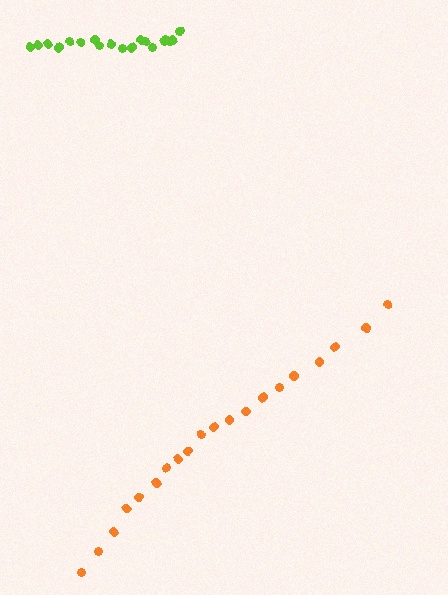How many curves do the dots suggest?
There are 2 distinct paths.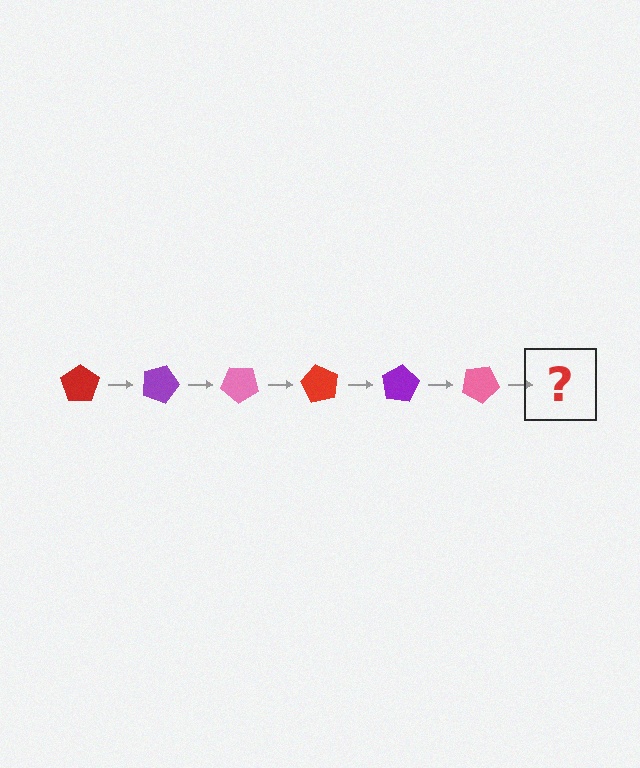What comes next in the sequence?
The next element should be a red pentagon, rotated 120 degrees from the start.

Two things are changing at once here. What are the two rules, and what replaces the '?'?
The two rules are that it rotates 20 degrees each step and the color cycles through red, purple, and pink. The '?' should be a red pentagon, rotated 120 degrees from the start.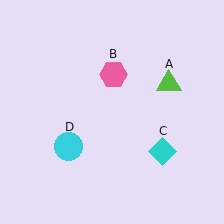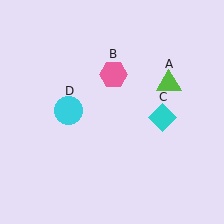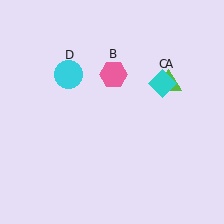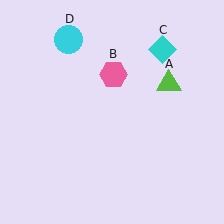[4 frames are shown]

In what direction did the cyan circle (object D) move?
The cyan circle (object D) moved up.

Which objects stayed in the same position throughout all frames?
Lime triangle (object A) and pink hexagon (object B) remained stationary.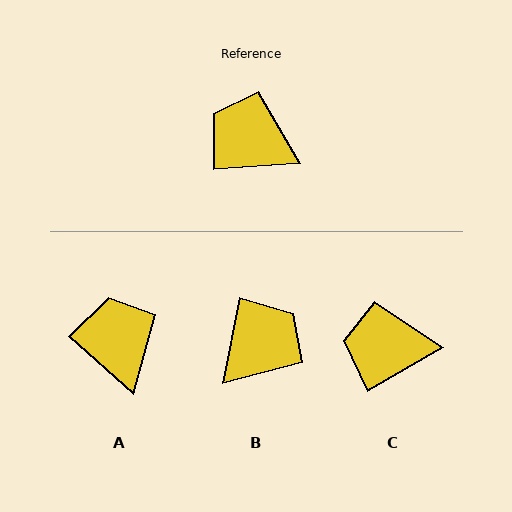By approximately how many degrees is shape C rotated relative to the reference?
Approximately 25 degrees counter-clockwise.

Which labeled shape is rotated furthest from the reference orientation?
B, about 106 degrees away.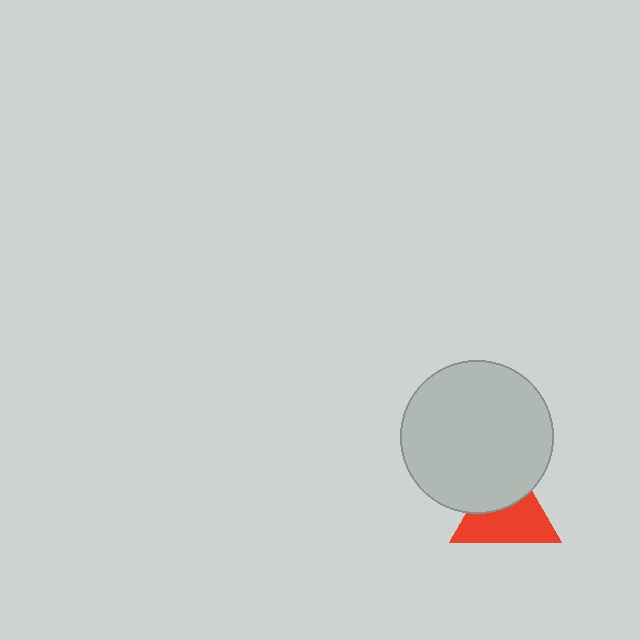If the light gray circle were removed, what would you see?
You would see the complete red triangle.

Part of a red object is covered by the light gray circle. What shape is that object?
It is a triangle.